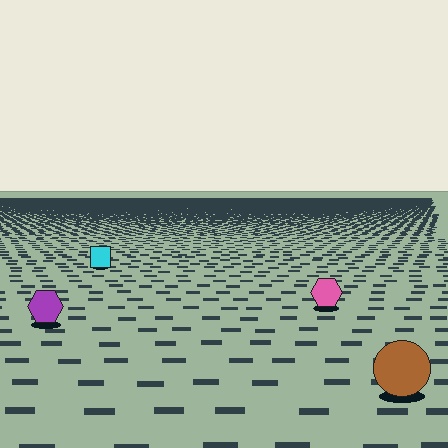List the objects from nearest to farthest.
From nearest to farthest: the brown circle, the purple hexagon, the pink hexagon, the cyan square.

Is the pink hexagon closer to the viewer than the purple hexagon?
No. The purple hexagon is closer — you can tell from the texture gradient: the ground texture is coarser near it.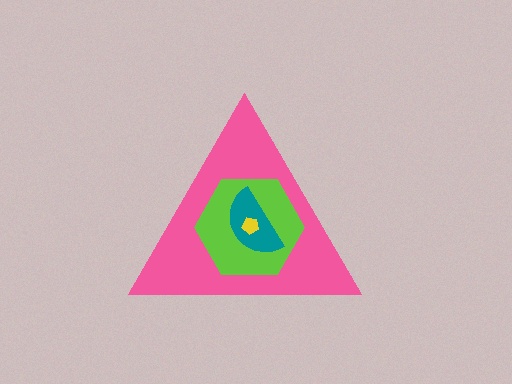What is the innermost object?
The yellow pentagon.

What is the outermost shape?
The pink triangle.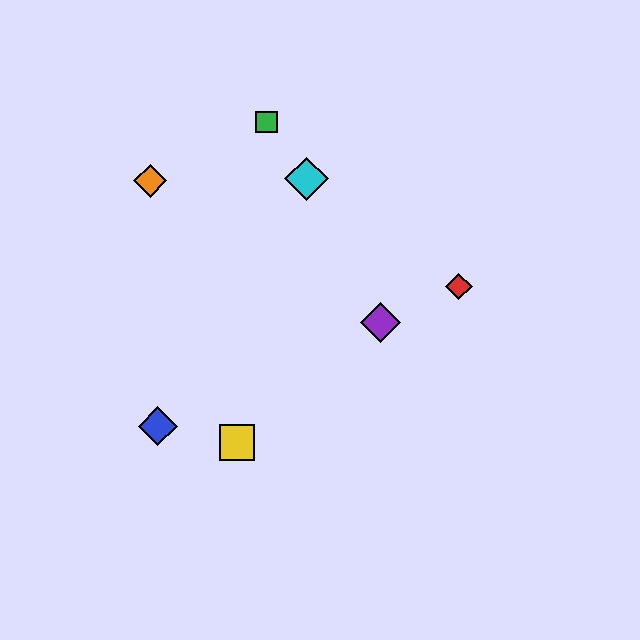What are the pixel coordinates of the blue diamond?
The blue diamond is at (158, 426).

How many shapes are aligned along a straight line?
3 shapes (the red diamond, the blue diamond, the purple diamond) are aligned along a straight line.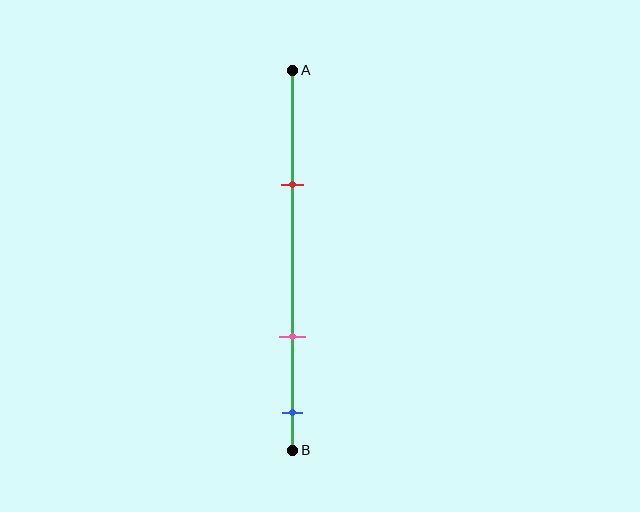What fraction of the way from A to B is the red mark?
The red mark is approximately 30% (0.3) of the way from A to B.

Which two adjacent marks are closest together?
The pink and blue marks are the closest adjacent pair.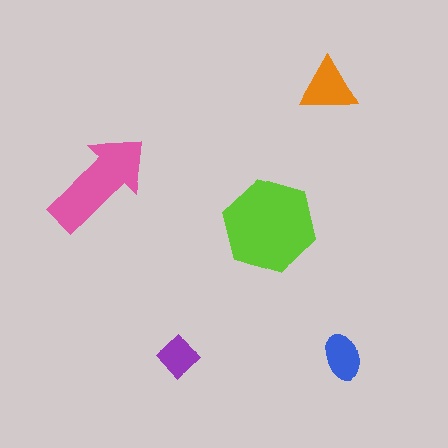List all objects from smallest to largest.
The purple diamond, the blue ellipse, the orange triangle, the pink arrow, the lime hexagon.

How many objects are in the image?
There are 5 objects in the image.